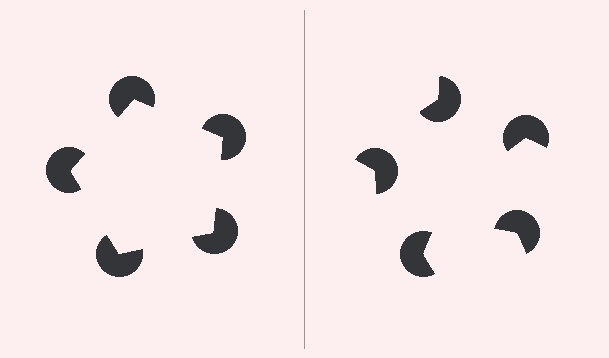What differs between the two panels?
The pac-man discs are positioned identically on both sides; only the wedge orientations differ. On the left they align to a pentagon; on the right they are misaligned.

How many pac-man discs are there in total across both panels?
10 — 5 on each side.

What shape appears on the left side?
An illusory pentagon.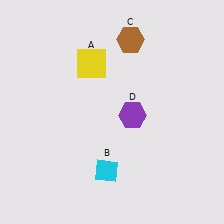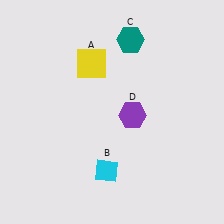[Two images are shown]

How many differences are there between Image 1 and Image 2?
There is 1 difference between the two images.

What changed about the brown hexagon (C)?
In Image 1, C is brown. In Image 2, it changed to teal.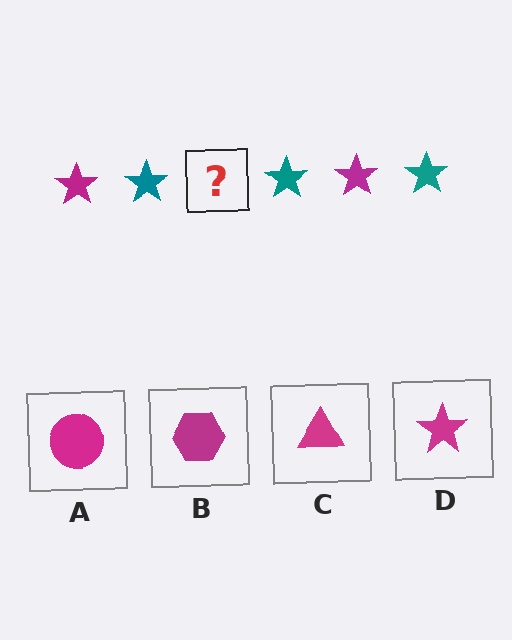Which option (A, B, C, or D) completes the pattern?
D.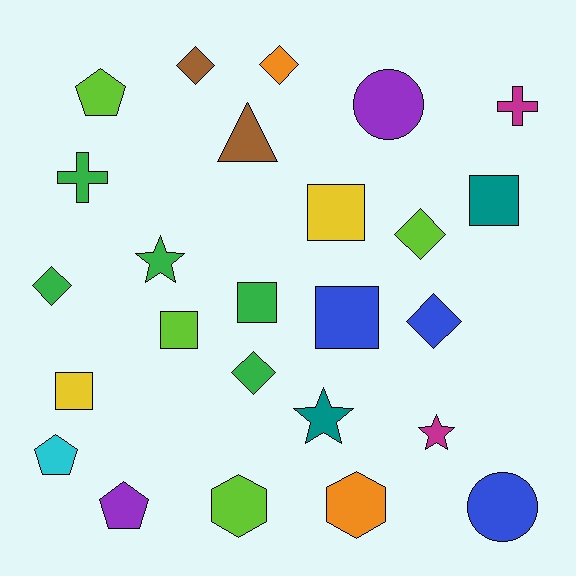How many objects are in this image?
There are 25 objects.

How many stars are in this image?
There are 3 stars.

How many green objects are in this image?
There are 5 green objects.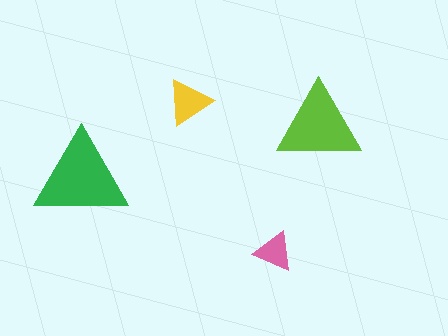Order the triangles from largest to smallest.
the green one, the lime one, the yellow one, the pink one.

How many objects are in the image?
There are 4 objects in the image.